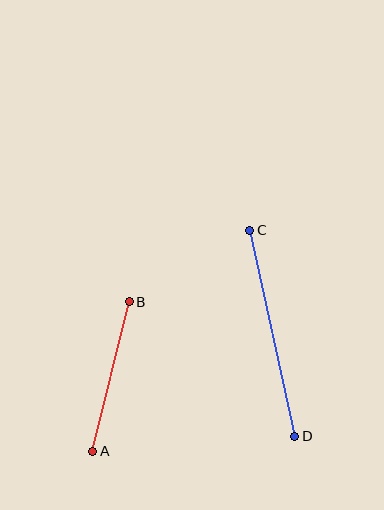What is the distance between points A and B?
The distance is approximately 154 pixels.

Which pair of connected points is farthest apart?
Points C and D are farthest apart.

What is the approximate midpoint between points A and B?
The midpoint is at approximately (111, 377) pixels.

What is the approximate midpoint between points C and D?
The midpoint is at approximately (272, 333) pixels.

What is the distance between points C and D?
The distance is approximately 211 pixels.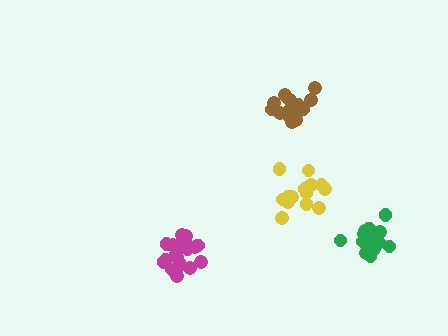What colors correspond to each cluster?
The clusters are colored: magenta, green, yellow, brown.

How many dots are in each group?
Group 1: 20 dots, Group 2: 20 dots, Group 3: 14 dots, Group 4: 20 dots (74 total).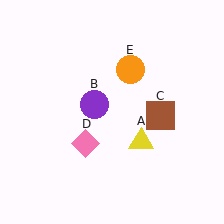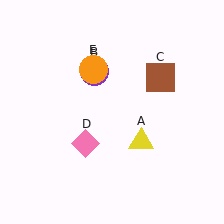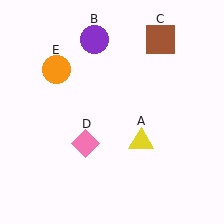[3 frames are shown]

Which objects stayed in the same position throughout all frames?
Yellow triangle (object A) and pink diamond (object D) remained stationary.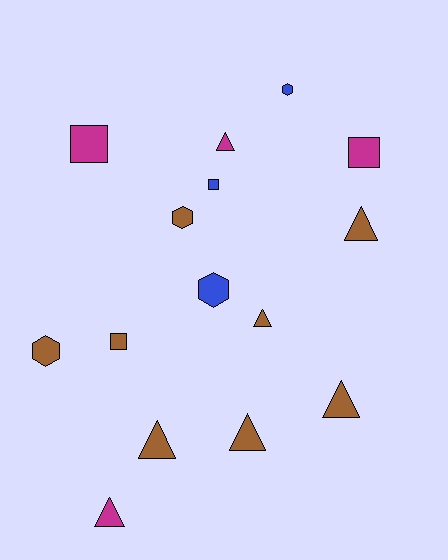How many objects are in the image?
There are 15 objects.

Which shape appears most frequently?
Triangle, with 7 objects.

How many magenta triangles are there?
There are 2 magenta triangles.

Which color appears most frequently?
Brown, with 8 objects.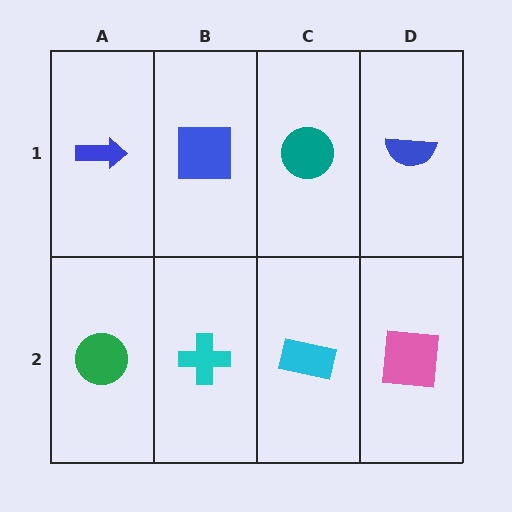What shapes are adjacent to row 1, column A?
A green circle (row 2, column A), a blue square (row 1, column B).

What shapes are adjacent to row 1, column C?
A cyan rectangle (row 2, column C), a blue square (row 1, column B), a blue semicircle (row 1, column D).